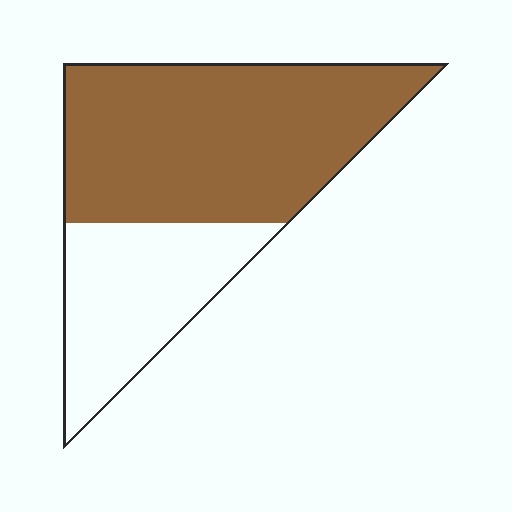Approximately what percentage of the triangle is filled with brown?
Approximately 65%.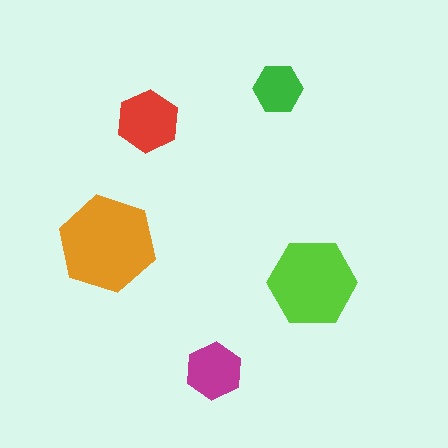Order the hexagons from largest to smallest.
the orange one, the lime one, the red one, the magenta one, the green one.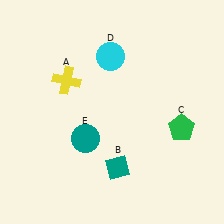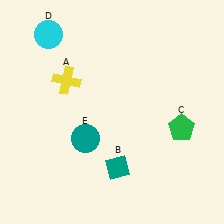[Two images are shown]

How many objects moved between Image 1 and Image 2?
1 object moved between the two images.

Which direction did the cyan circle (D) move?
The cyan circle (D) moved left.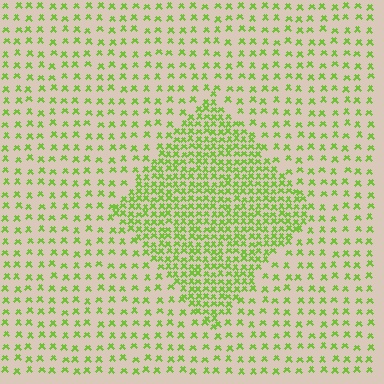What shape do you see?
I see a diamond.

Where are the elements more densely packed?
The elements are more densely packed inside the diamond boundary.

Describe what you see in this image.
The image contains small lime elements arranged at two different densities. A diamond-shaped region is visible where the elements are more densely packed than the surrounding area.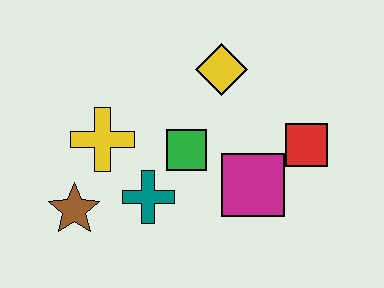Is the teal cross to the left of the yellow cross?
No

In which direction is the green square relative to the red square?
The green square is to the left of the red square.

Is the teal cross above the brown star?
Yes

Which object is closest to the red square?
The magenta square is closest to the red square.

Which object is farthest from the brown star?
The red square is farthest from the brown star.